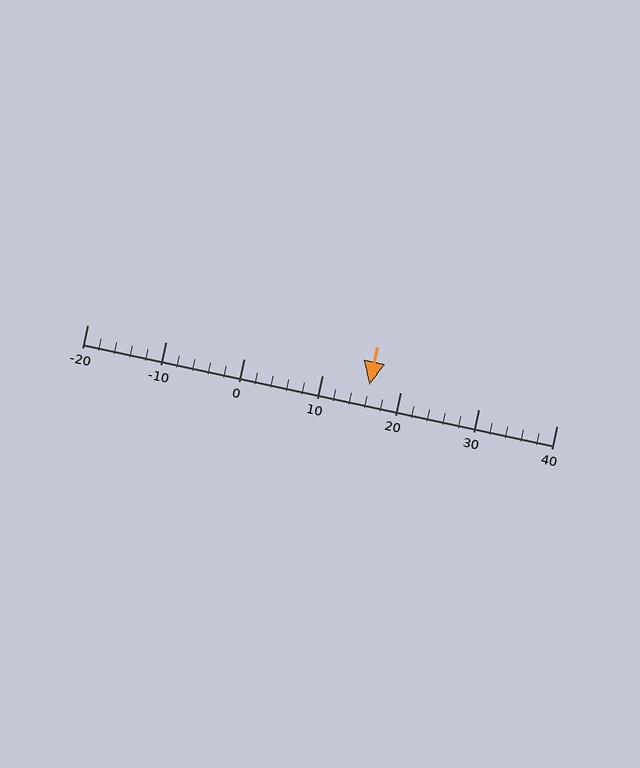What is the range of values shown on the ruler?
The ruler shows values from -20 to 40.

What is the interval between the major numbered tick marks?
The major tick marks are spaced 10 units apart.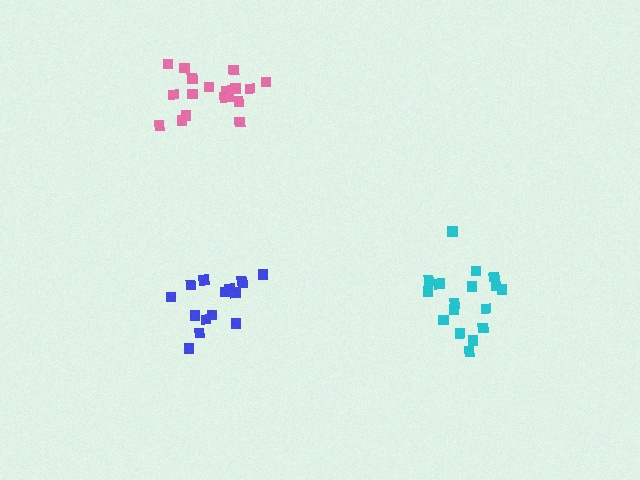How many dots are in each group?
Group 1: 17 dots, Group 2: 15 dots, Group 3: 18 dots (50 total).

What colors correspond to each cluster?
The clusters are colored: cyan, blue, pink.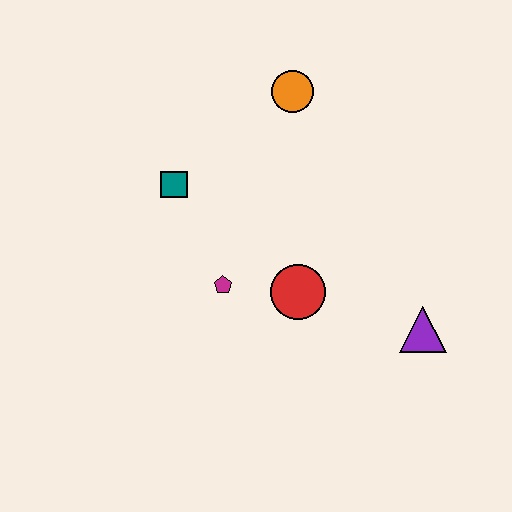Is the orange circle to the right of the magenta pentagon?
Yes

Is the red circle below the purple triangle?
No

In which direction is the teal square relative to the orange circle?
The teal square is to the left of the orange circle.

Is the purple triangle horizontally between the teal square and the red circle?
No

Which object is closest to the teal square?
The magenta pentagon is closest to the teal square.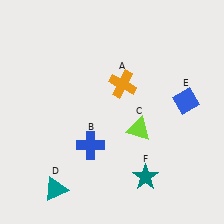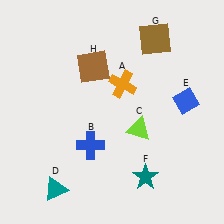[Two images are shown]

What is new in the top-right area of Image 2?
A brown square (G) was added in the top-right area of Image 2.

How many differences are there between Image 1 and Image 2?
There are 2 differences between the two images.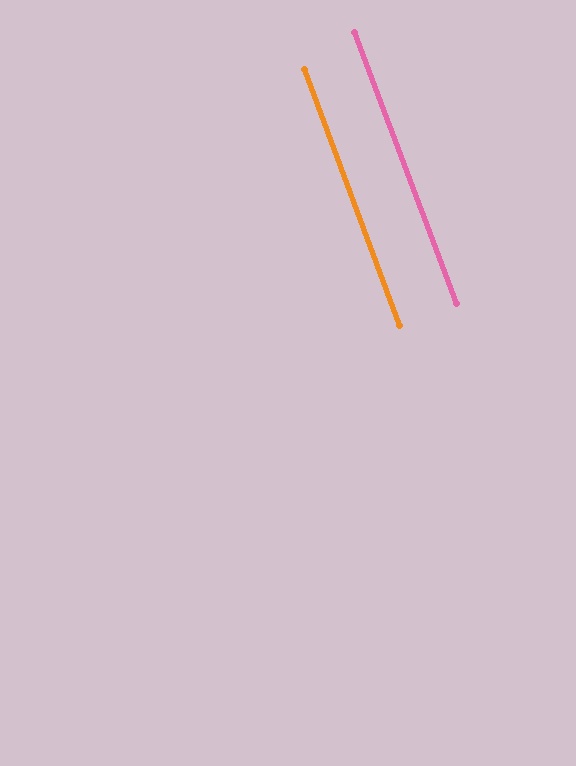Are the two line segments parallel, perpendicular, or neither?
Parallel — their directions differ by only 0.2°.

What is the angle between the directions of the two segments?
Approximately 0 degrees.